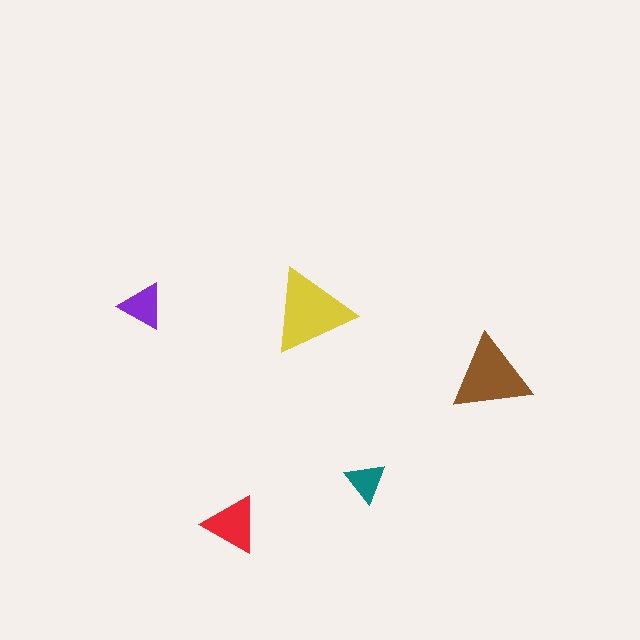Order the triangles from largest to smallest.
the yellow one, the brown one, the red one, the purple one, the teal one.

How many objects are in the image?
There are 5 objects in the image.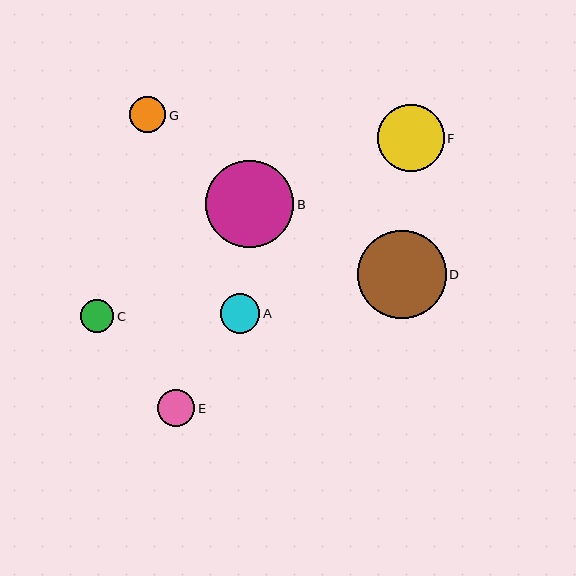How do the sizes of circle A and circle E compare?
Circle A and circle E are approximately the same size.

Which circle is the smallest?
Circle C is the smallest with a size of approximately 33 pixels.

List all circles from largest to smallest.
From largest to smallest: D, B, F, A, E, G, C.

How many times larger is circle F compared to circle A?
Circle F is approximately 1.7 times the size of circle A.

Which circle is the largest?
Circle D is the largest with a size of approximately 89 pixels.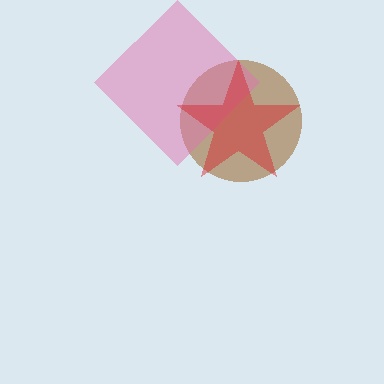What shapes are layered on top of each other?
The layered shapes are: a brown circle, a pink diamond, a red star.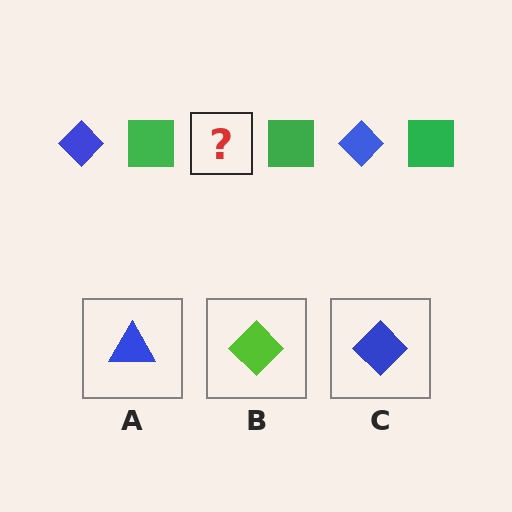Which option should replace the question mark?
Option C.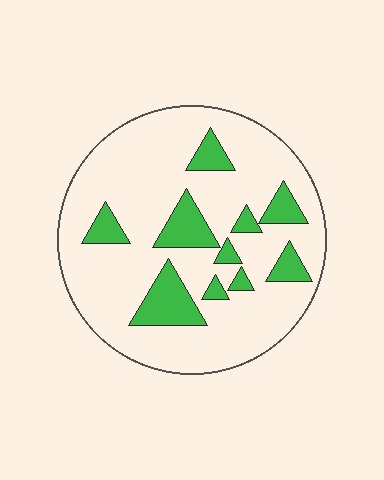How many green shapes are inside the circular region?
10.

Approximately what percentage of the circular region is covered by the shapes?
Approximately 20%.